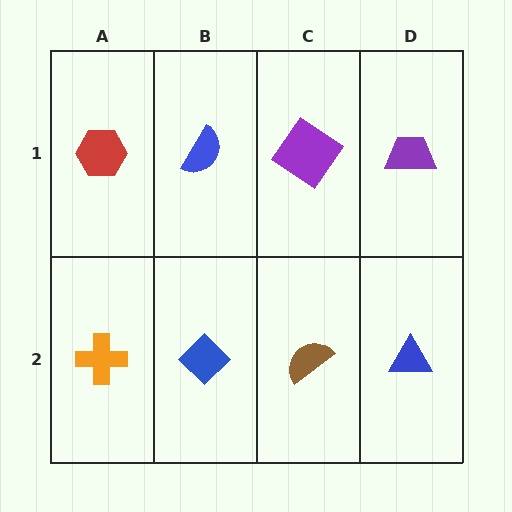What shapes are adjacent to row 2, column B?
A blue semicircle (row 1, column B), an orange cross (row 2, column A), a brown semicircle (row 2, column C).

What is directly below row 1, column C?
A brown semicircle.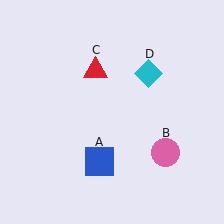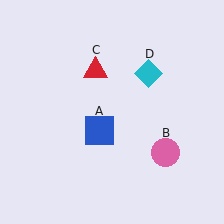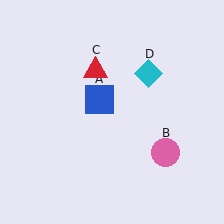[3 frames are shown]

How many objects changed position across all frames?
1 object changed position: blue square (object A).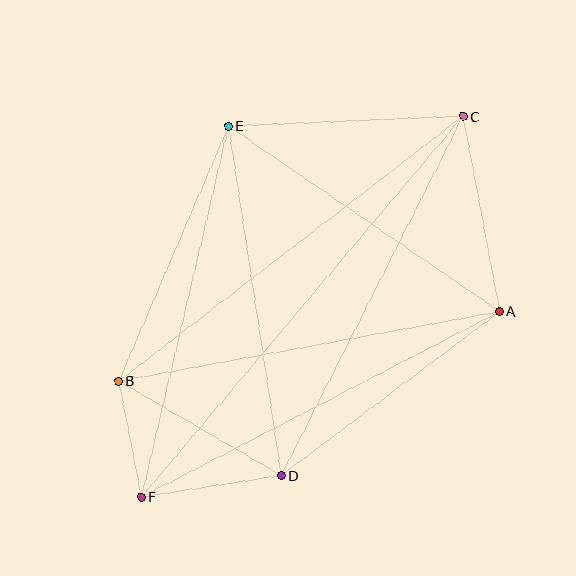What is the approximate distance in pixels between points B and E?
The distance between B and E is approximately 278 pixels.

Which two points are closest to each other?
Points B and F are closest to each other.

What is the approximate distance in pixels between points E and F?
The distance between E and F is approximately 381 pixels.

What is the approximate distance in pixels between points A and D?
The distance between A and D is approximately 273 pixels.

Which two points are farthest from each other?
Points C and F are farthest from each other.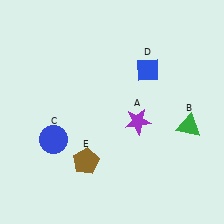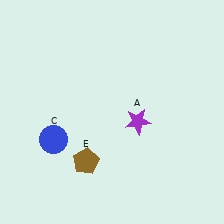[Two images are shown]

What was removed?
The blue diamond (D), the green triangle (B) were removed in Image 2.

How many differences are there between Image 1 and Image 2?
There are 2 differences between the two images.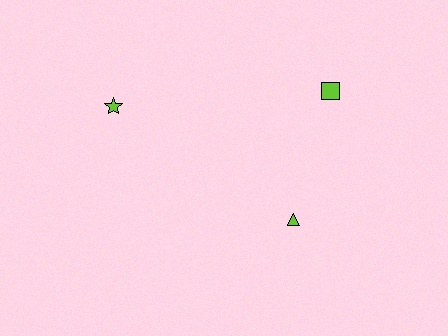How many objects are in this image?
There are 3 objects.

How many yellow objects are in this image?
There are no yellow objects.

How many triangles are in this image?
There is 1 triangle.